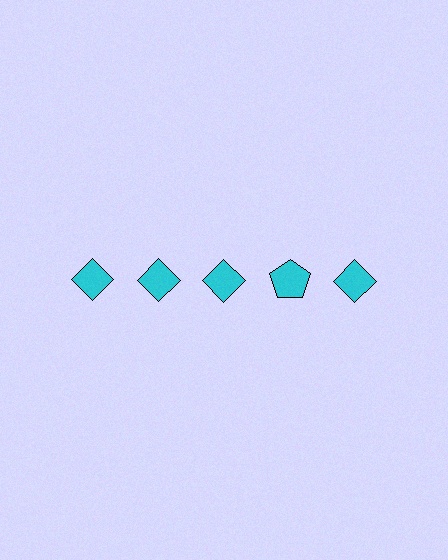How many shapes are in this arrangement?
There are 5 shapes arranged in a grid pattern.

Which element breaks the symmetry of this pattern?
The cyan pentagon in the top row, second from right column breaks the symmetry. All other shapes are cyan diamonds.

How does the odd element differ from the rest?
It has a different shape: pentagon instead of diamond.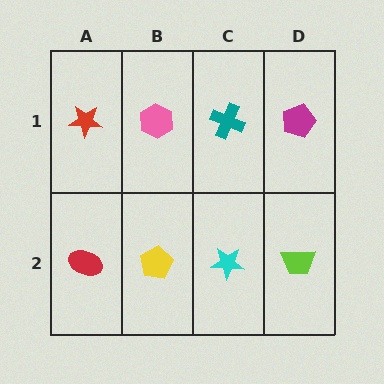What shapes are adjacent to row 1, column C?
A cyan star (row 2, column C), a pink hexagon (row 1, column B), a magenta pentagon (row 1, column D).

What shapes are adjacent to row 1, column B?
A yellow pentagon (row 2, column B), a red star (row 1, column A), a teal cross (row 1, column C).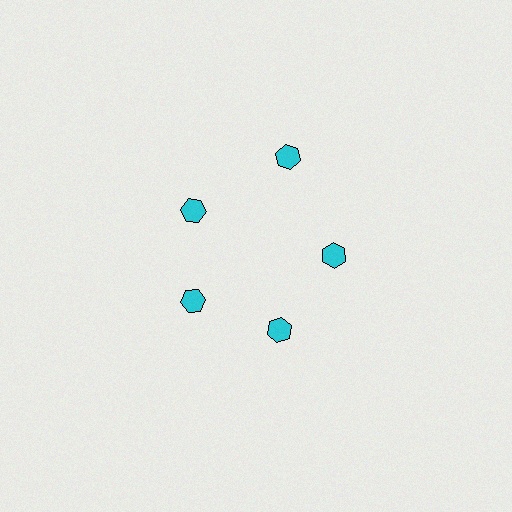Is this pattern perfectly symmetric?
No. The 5 cyan hexagons are arranged in a ring, but one element near the 1 o'clock position is pushed outward from the center, breaking the 5-fold rotational symmetry.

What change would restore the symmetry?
The symmetry would be restored by moving it inward, back onto the ring so that all 5 hexagons sit at equal angles and equal distance from the center.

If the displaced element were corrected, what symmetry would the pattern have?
It would have 5-fold rotational symmetry — the pattern would map onto itself every 72 degrees.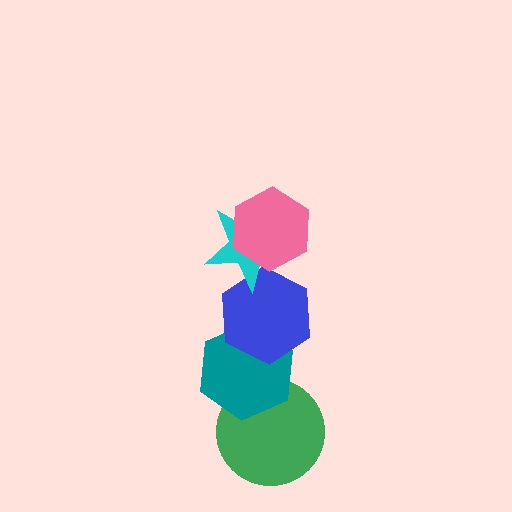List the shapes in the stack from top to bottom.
From top to bottom: the pink hexagon, the cyan star, the blue hexagon, the teal hexagon, the green circle.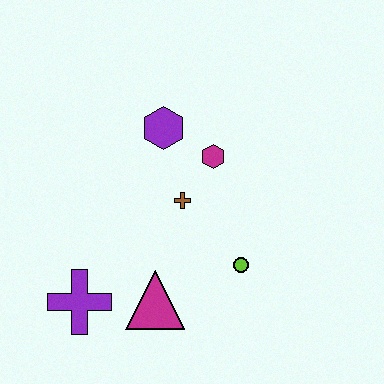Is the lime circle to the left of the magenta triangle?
No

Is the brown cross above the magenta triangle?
Yes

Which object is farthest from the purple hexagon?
The purple cross is farthest from the purple hexagon.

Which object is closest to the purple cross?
The magenta triangle is closest to the purple cross.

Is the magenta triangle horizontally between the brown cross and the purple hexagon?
No